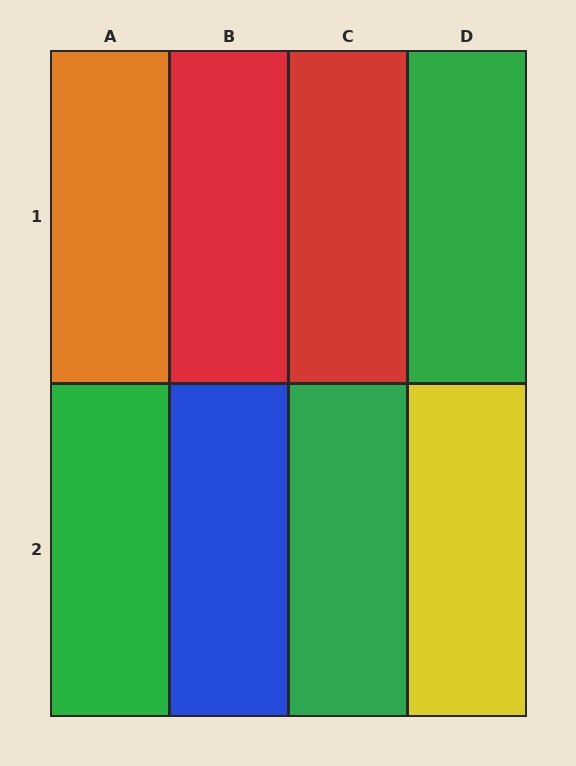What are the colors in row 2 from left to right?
Green, blue, green, yellow.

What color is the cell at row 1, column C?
Red.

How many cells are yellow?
1 cell is yellow.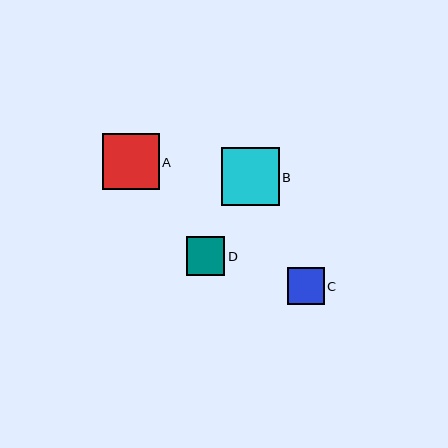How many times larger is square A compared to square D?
Square A is approximately 1.5 times the size of square D.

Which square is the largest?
Square B is the largest with a size of approximately 58 pixels.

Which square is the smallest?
Square C is the smallest with a size of approximately 37 pixels.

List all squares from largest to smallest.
From largest to smallest: B, A, D, C.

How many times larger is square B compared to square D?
Square B is approximately 1.5 times the size of square D.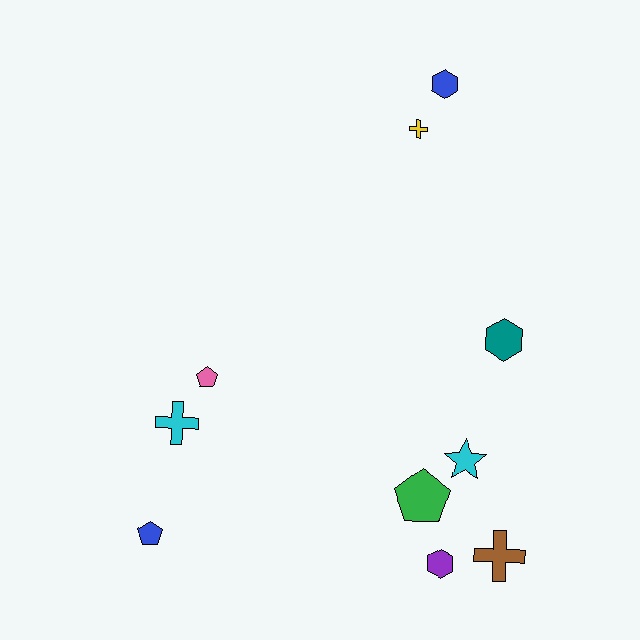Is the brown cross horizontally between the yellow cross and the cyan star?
No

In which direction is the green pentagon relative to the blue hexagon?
The green pentagon is below the blue hexagon.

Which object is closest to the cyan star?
The green pentagon is closest to the cyan star.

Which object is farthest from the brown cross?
The blue hexagon is farthest from the brown cross.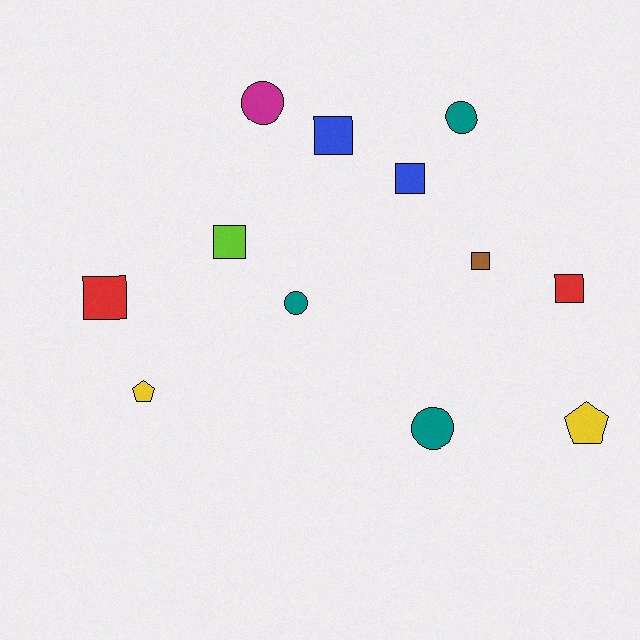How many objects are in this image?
There are 12 objects.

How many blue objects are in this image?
There are 2 blue objects.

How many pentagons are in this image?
There are 2 pentagons.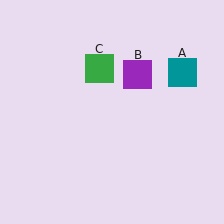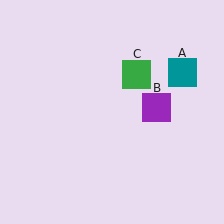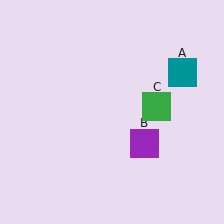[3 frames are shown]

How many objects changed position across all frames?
2 objects changed position: purple square (object B), green square (object C).